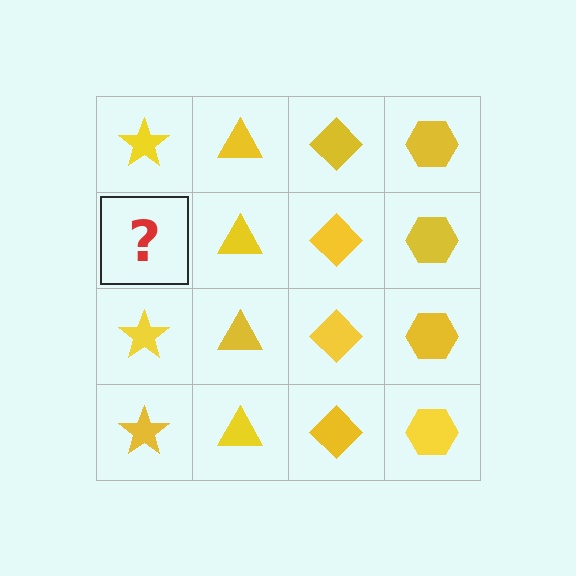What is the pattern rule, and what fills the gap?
The rule is that each column has a consistent shape. The gap should be filled with a yellow star.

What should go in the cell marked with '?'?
The missing cell should contain a yellow star.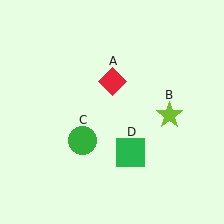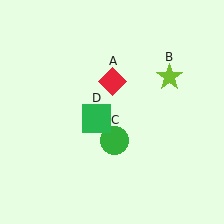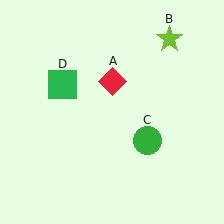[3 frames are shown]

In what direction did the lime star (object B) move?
The lime star (object B) moved up.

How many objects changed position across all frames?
3 objects changed position: lime star (object B), green circle (object C), green square (object D).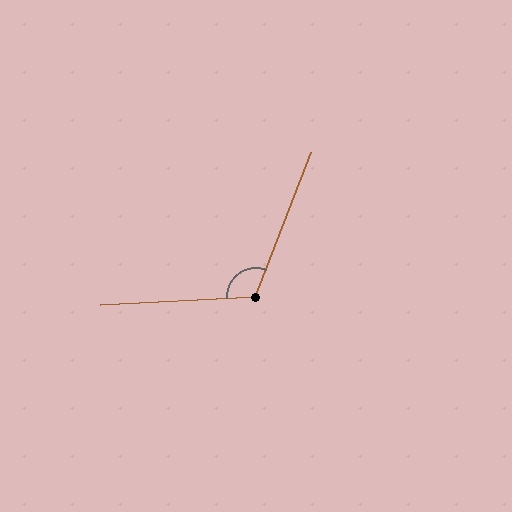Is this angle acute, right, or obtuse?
It is obtuse.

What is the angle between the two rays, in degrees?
Approximately 114 degrees.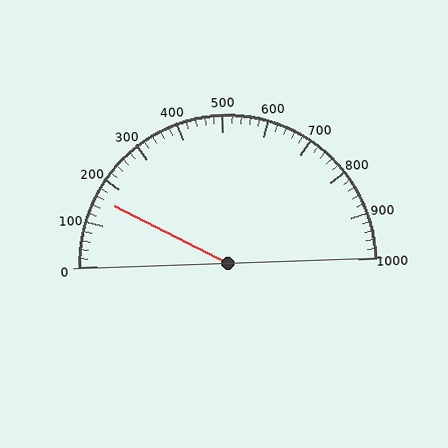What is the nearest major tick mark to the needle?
The nearest major tick mark is 200.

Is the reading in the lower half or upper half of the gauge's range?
The reading is in the lower half of the range (0 to 1000).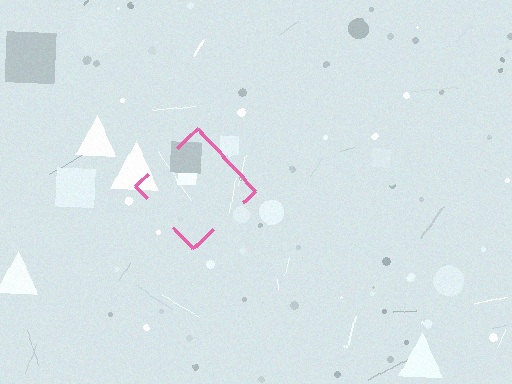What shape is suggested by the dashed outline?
The dashed outline suggests a diamond.